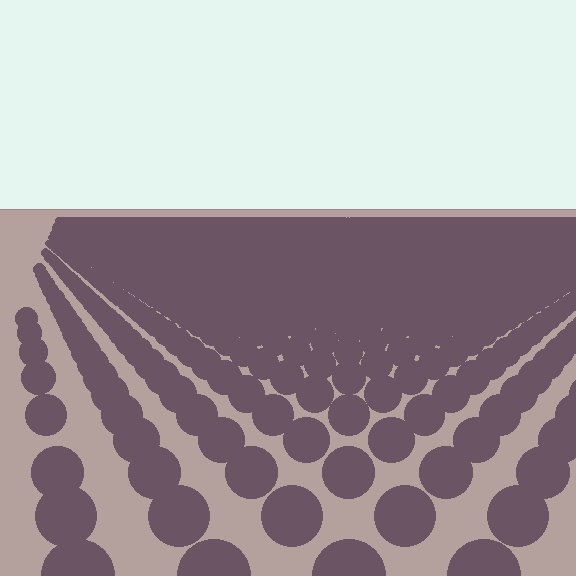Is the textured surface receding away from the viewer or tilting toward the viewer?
The surface is receding away from the viewer. Texture elements get smaller and denser toward the top.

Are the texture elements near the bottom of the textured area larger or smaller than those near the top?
Larger. Near the bottom, elements are closer to the viewer and appear at a bigger on-screen size.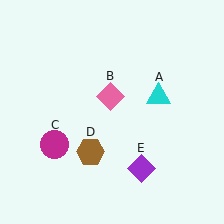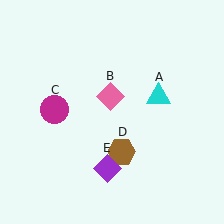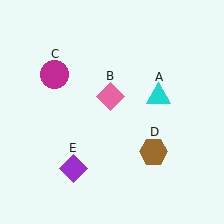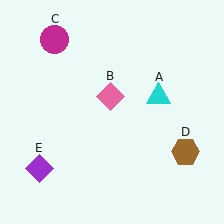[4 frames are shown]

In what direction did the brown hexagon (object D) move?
The brown hexagon (object D) moved right.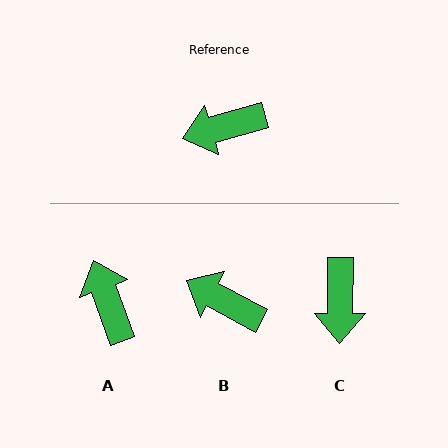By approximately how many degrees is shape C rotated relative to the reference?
Approximately 73 degrees counter-clockwise.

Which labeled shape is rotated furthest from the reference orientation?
A, about 86 degrees away.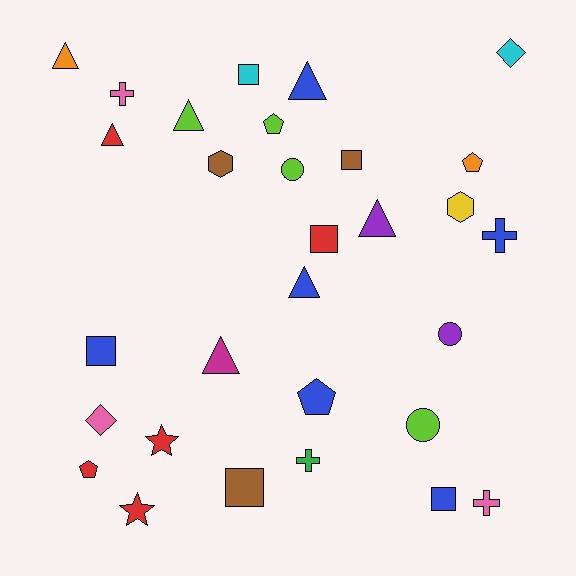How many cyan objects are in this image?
There are 2 cyan objects.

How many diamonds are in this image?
There are 2 diamonds.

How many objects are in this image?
There are 30 objects.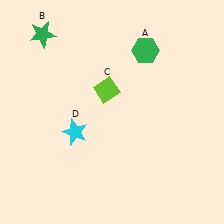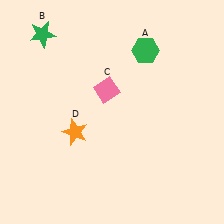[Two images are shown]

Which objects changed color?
C changed from lime to pink. D changed from cyan to orange.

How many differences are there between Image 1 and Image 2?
There are 2 differences between the two images.